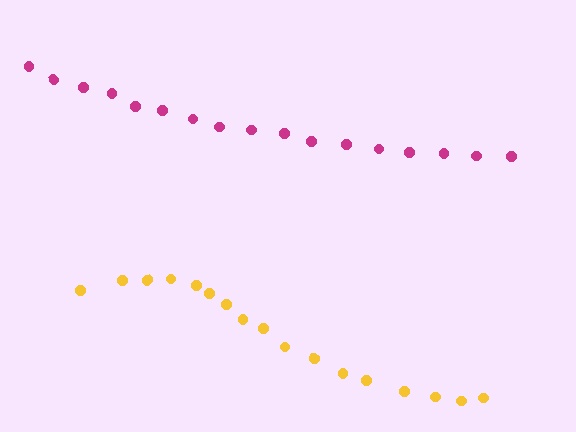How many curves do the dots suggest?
There are 2 distinct paths.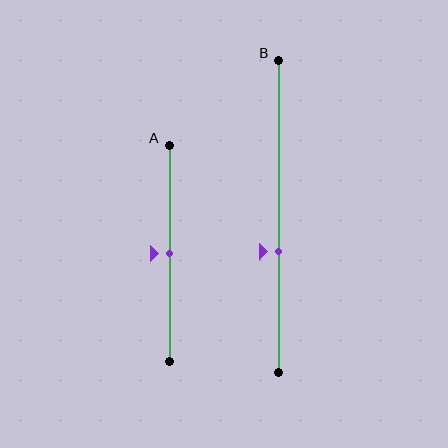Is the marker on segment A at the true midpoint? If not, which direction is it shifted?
Yes, the marker on segment A is at the true midpoint.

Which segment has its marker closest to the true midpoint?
Segment A has its marker closest to the true midpoint.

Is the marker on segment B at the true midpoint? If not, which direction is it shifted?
No, the marker on segment B is shifted downward by about 11% of the segment length.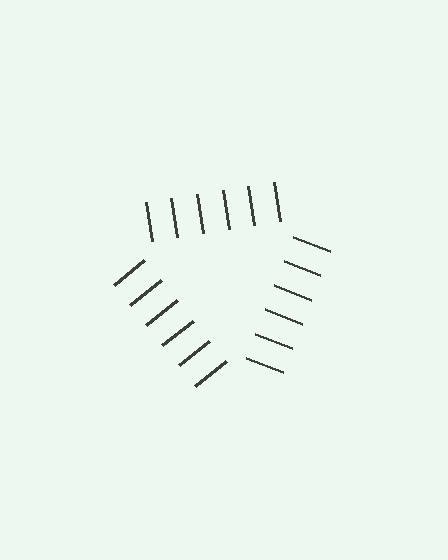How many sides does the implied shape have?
3 sides — the line-ends trace a triangle.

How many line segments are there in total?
18 — 6 along each of the 3 edges.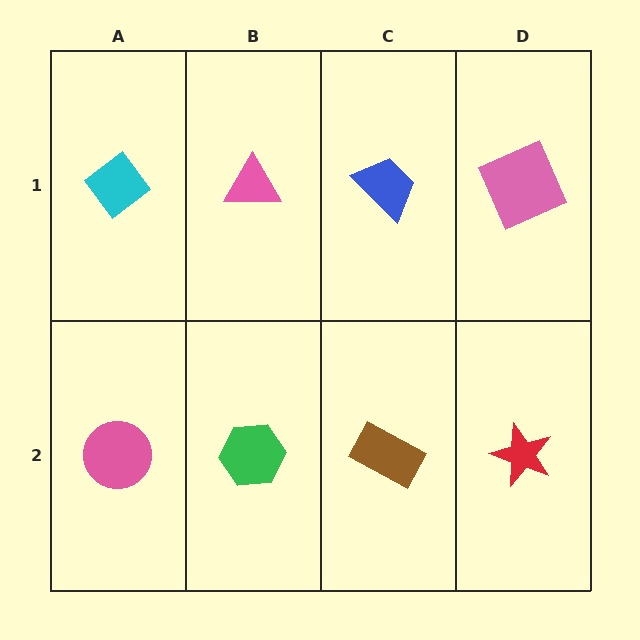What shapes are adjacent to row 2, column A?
A cyan diamond (row 1, column A), a green hexagon (row 2, column B).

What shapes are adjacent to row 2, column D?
A pink square (row 1, column D), a brown rectangle (row 2, column C).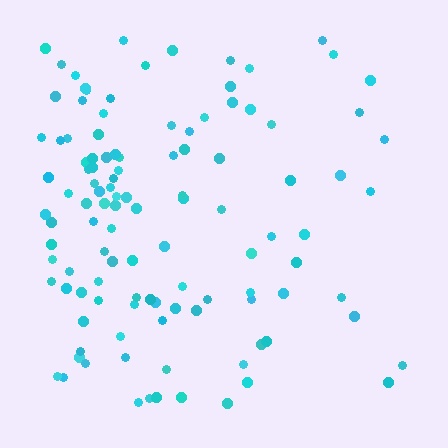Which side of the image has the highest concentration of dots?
The left.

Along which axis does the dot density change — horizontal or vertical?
Horizontal.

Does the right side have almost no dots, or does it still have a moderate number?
Still a moderate number, just noticeably fewer than the left.